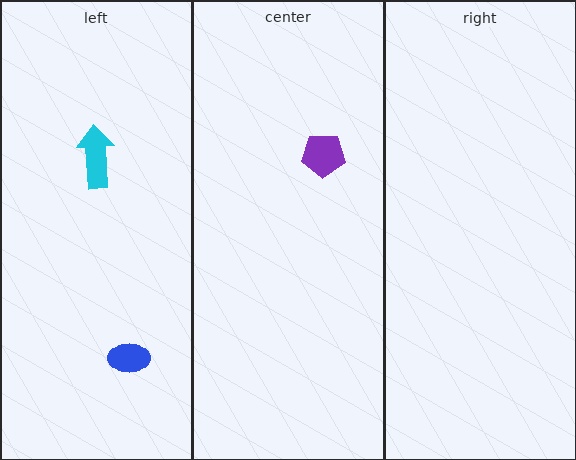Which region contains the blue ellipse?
The left region.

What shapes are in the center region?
The purple pentagon.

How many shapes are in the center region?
1.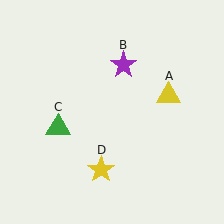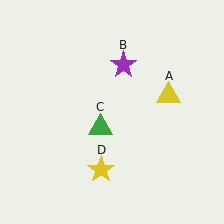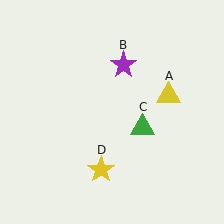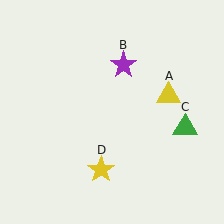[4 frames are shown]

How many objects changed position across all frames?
1 object changed position: green triangle (object C).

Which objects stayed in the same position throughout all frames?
Yellow triangle (object A) and purple star (object B) and yellow star (object D) remained stationary.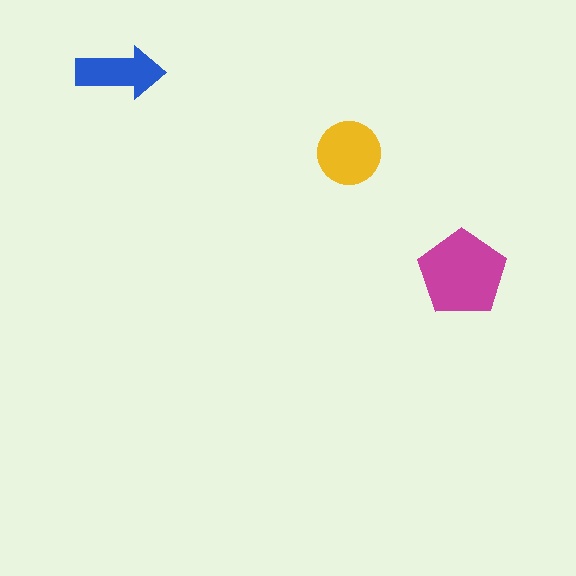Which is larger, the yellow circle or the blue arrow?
The yellow circle.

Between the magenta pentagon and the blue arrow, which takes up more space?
The magenta pentagon.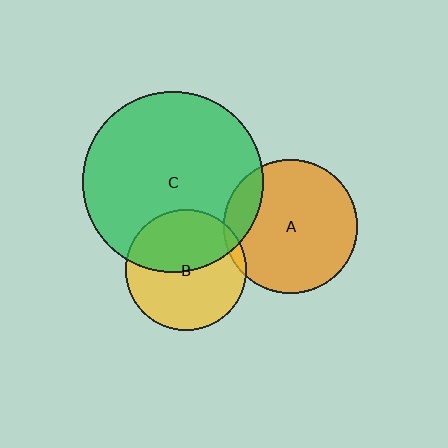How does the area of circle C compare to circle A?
Approximately 1.8 times.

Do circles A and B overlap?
Yes.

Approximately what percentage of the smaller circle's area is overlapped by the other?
Approximately 5%.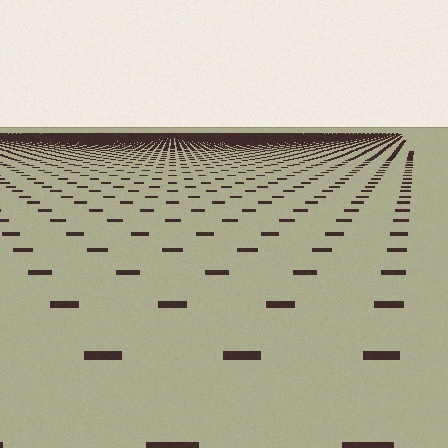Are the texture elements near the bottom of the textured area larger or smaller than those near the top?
Larger. Near the bottom, elements are closer to the viewer and appear at a bigger on-screen size.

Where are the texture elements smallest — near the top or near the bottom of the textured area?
Near the top.